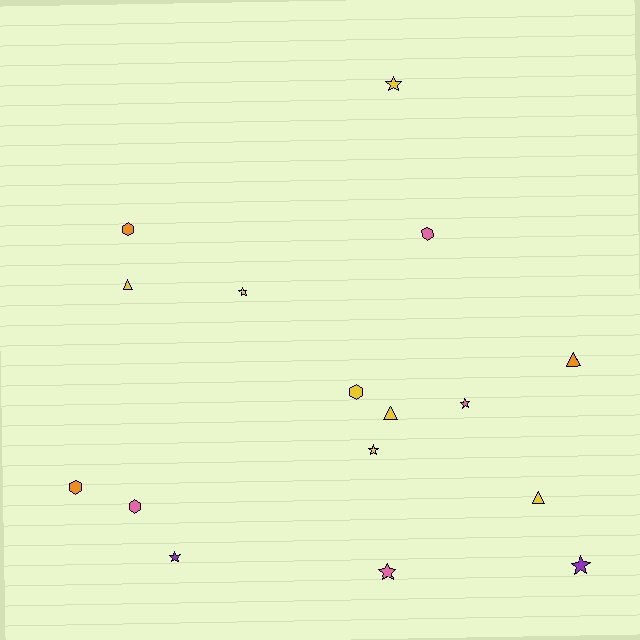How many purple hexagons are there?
There are no purple hexagons.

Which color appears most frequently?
Yellow, with 7 objects.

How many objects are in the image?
There are 16 objects.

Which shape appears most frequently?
Star, with 7 objects.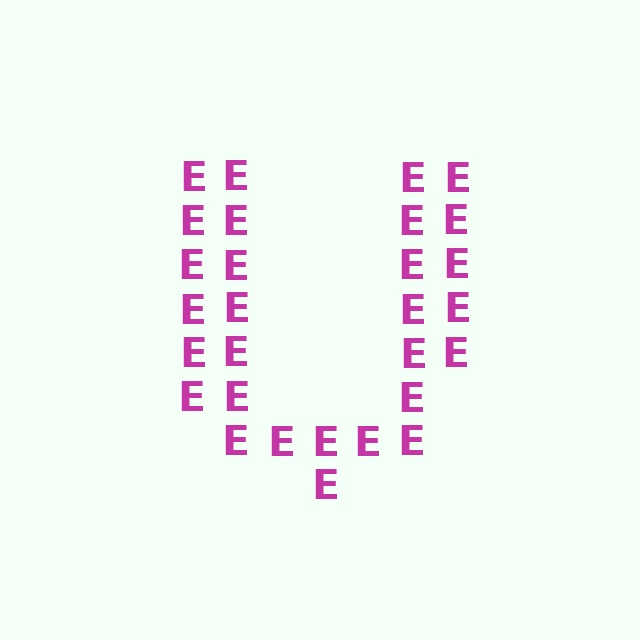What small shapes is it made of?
It is made of small letter E's.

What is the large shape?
The large shape is the letter U.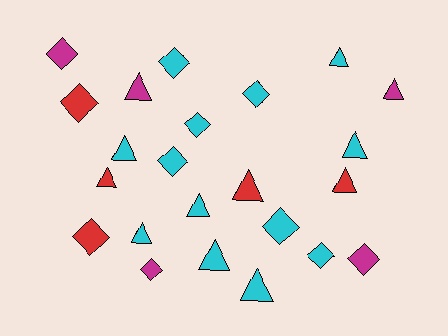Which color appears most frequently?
Cyan, with 13 objects.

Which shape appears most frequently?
Triangle, with 12 objects.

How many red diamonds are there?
There are 2 red diamonds.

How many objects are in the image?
There are 23 objects.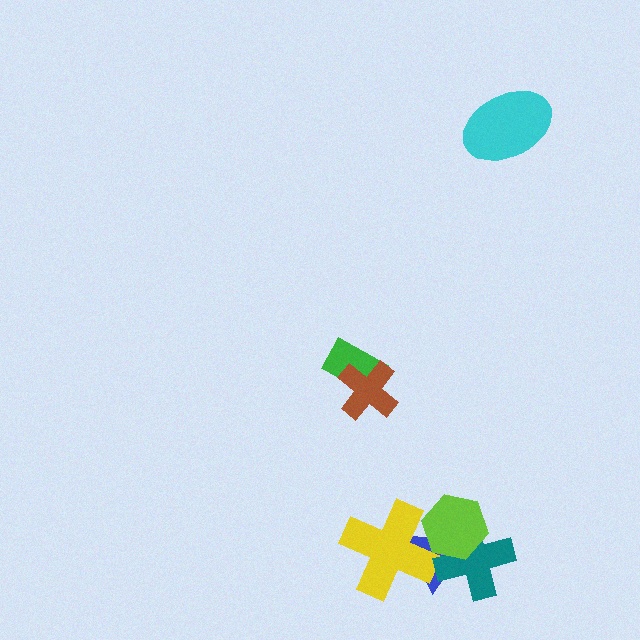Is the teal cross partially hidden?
Yes, it is partially covered by another shape.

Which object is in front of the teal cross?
The lime hexagon is in front of the teal cross.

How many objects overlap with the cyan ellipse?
0 objects overlap with the cyan ellipse.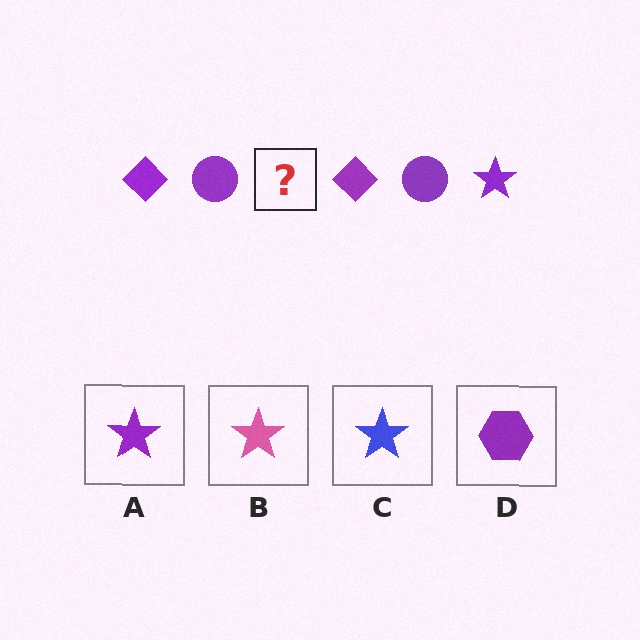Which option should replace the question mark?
Option A.